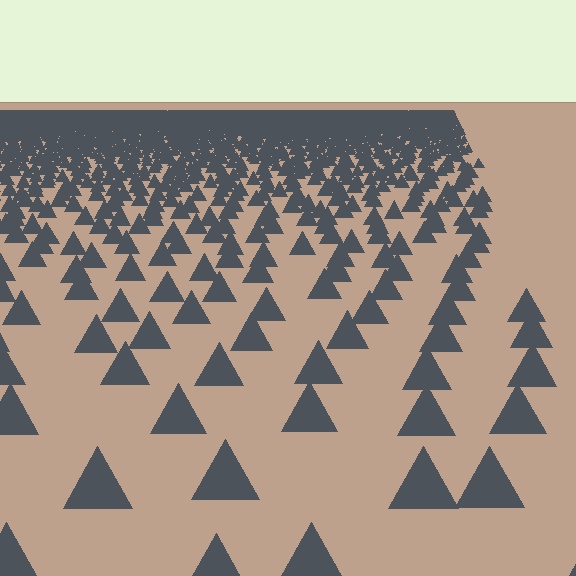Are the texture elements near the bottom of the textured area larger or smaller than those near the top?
Larger. Near the bottom, elements are closer to the viewer and appear at a bigger on-screen size.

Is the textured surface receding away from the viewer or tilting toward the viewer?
The surface is receding away from the viewer. Texture elements get smaller and denser toward the top.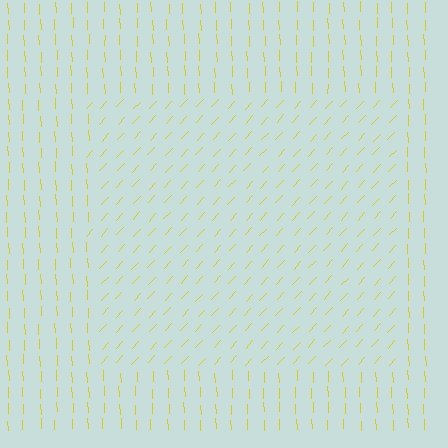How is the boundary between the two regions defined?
The boundary is defined purely by a change in line orientation (approximately 45 degrees difference). All lines are the same color and thickness.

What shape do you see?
I see a rectangle.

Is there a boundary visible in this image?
Yes, there is a texture boundary formed by a change in line orientation.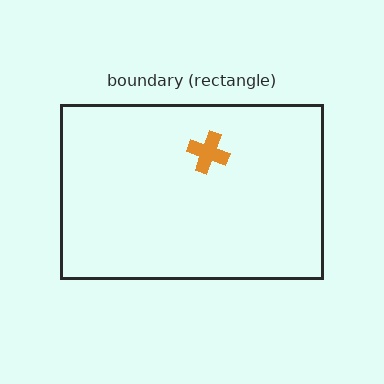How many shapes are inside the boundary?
1 inside, 0 outside.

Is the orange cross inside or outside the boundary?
Inside.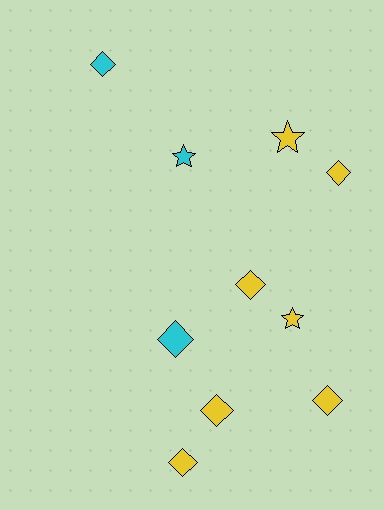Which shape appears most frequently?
Diamond, with 7 objects.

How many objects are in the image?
There are 10 objects.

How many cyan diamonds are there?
There are 2 cyan diamonds.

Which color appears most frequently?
Yellow, with 7 objects.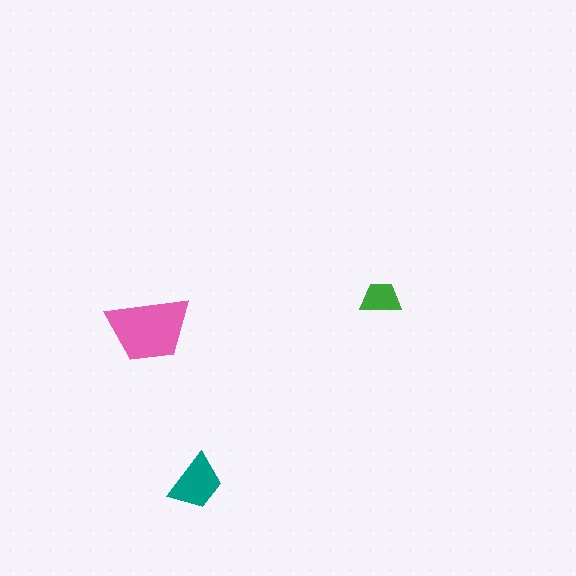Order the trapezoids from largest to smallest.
the pink one, the teal one, the green one.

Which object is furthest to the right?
The green trapezoid is rightmost.